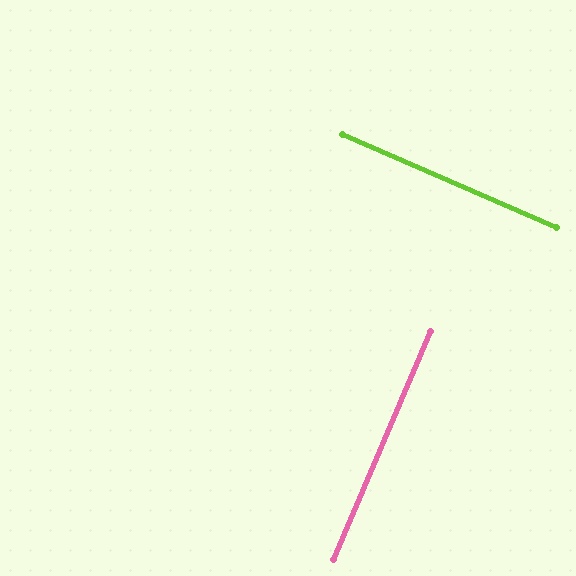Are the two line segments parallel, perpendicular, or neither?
Perpendicular — they meet at approximately 90°.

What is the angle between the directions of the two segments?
Approximately 90 degrees.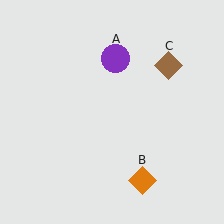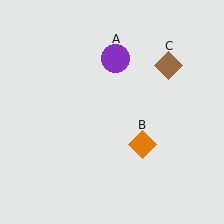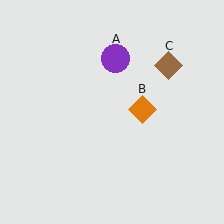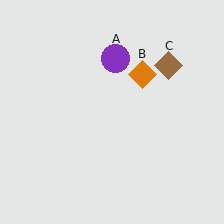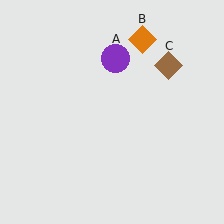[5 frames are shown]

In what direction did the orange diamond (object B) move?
The orange diamond (object B) moved up.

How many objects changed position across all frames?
1 object changed position: orange diamond (object B).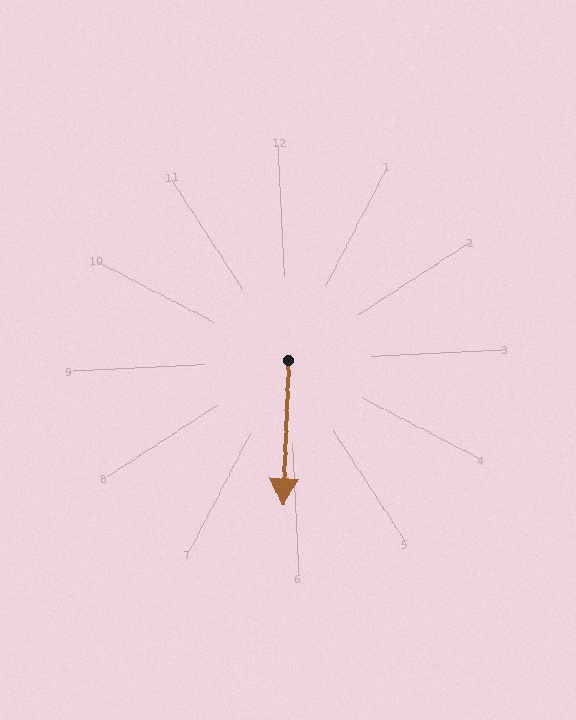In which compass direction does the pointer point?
South.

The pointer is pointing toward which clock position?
Roughly 6 o'clock.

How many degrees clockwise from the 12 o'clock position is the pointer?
Approximately 185 degrees.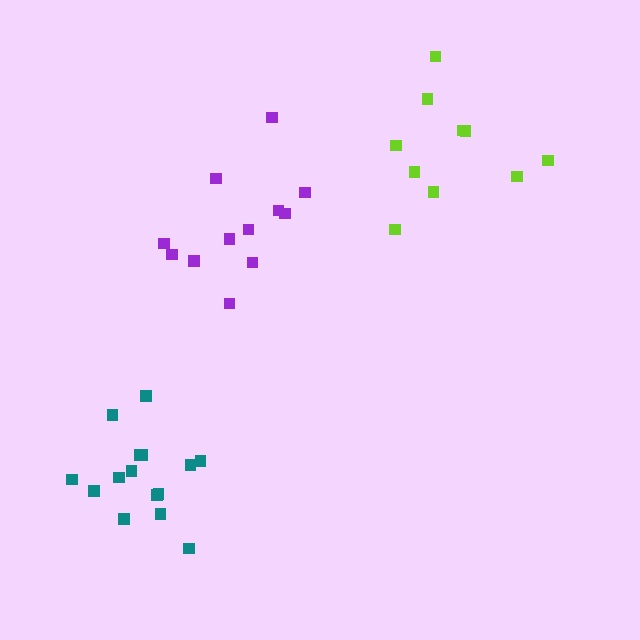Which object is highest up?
The lime cluster is topmost.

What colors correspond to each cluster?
The clusters are colored: purple, teal, lime.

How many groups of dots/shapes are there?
There are 3 groups.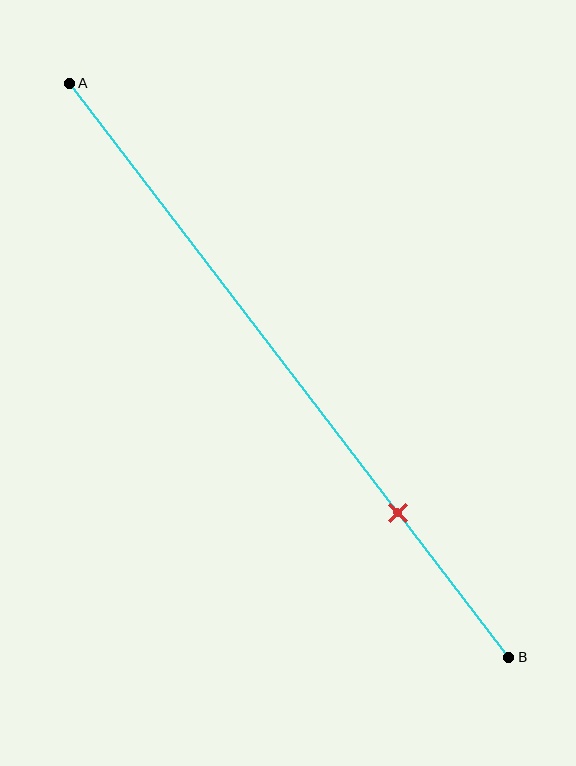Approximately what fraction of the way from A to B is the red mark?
The red mark is approximately 75% of the way from A to B.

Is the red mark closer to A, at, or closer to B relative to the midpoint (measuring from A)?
The red mark is closer to point B than the midpoint of segment AB.